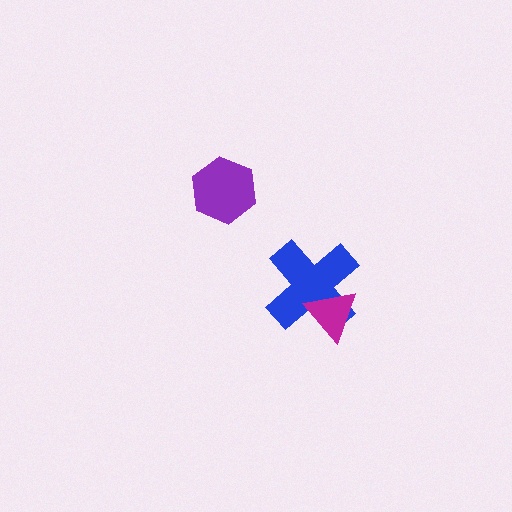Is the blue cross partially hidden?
Yes, it is partially covered by another shape.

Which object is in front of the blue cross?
The magenta triangle is in front of the blue cross.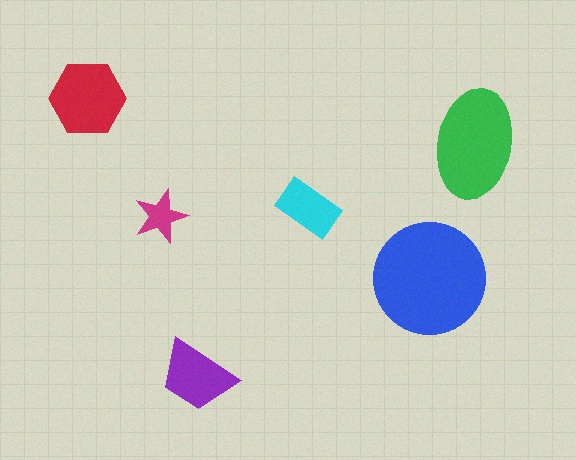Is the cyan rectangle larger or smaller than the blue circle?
Smaller.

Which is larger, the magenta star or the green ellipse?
The green ellipse.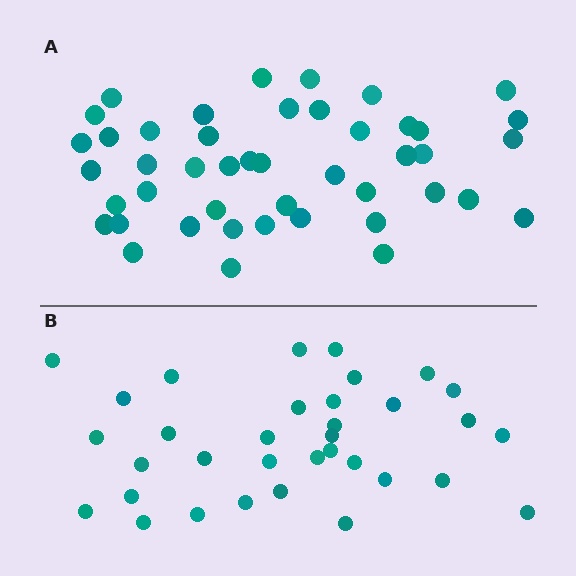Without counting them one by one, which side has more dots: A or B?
Region A (the top region) has more dots.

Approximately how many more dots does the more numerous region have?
Region A has roughly 12 or so more dots than region B.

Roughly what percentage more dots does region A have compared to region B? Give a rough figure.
About 30% more.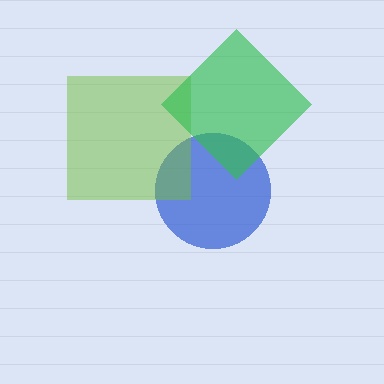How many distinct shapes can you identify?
There are 3 distinct shapes: a blue circle, a lime square, a green diamond.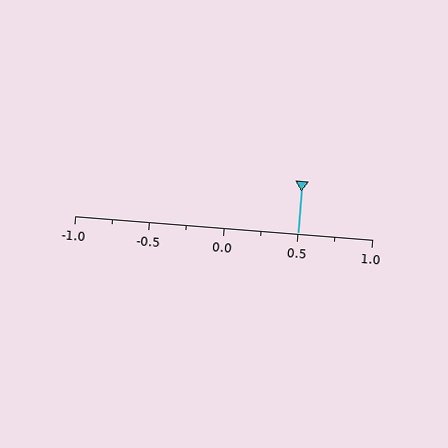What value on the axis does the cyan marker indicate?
The marker indicates approximately 0.5.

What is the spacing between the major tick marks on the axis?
The major ticks are spaced 0.5 apart.